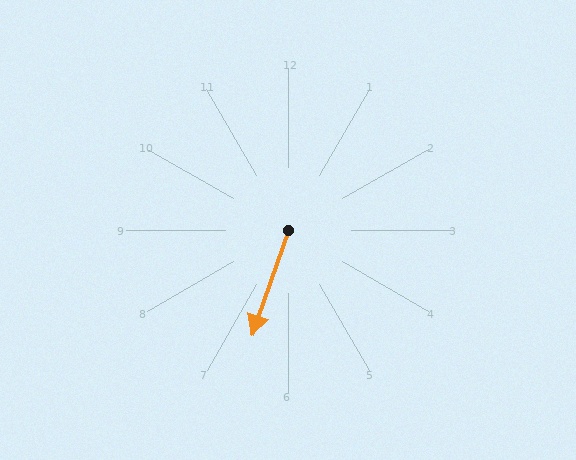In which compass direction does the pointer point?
South.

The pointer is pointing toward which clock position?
Roughly 7 o'clock.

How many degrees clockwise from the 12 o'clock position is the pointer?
Approximately 199 degrees.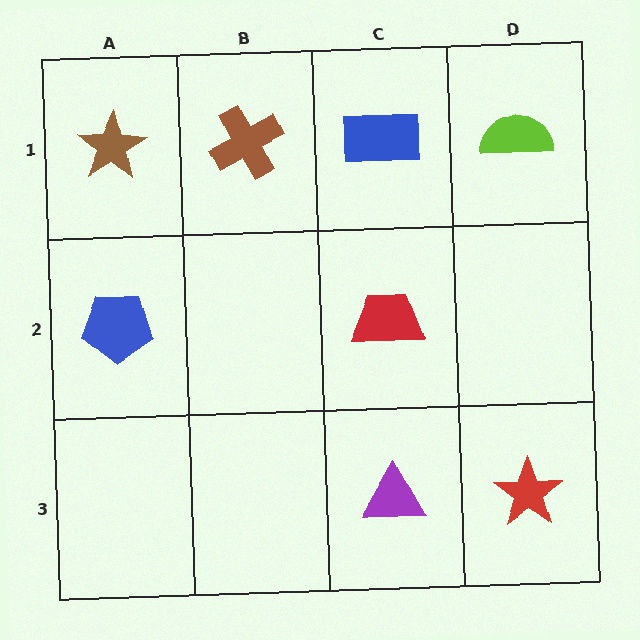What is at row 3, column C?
A purple triangle.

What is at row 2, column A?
A blue pentagon.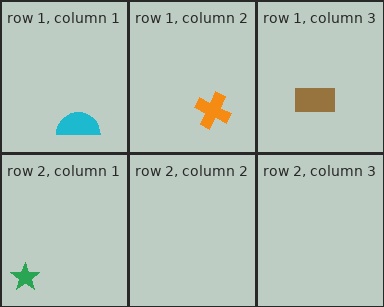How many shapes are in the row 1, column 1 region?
1.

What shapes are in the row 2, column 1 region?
The green star.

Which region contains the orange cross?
The row 1, column 2 region.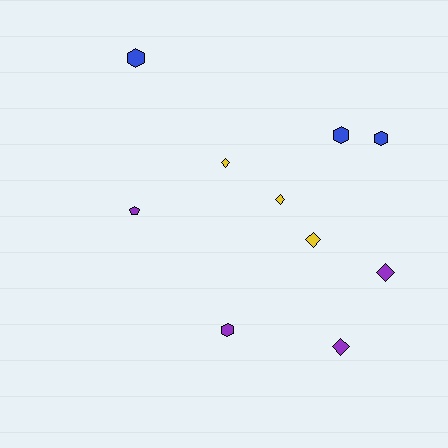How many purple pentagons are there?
There is 1 purple pentagon.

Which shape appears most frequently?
Diamond, with 5 objects.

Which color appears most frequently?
Purple, with 4 objects.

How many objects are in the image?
There are 10 objects.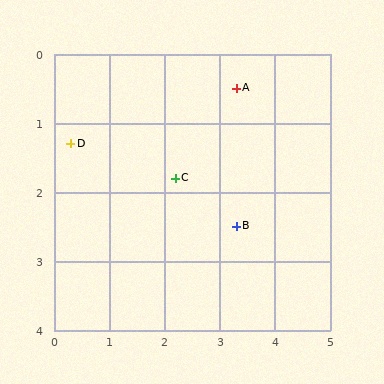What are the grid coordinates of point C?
Point C is at approximately (2.2, 1.8).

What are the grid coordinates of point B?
Point B is at approximately (3.3, 2.5).